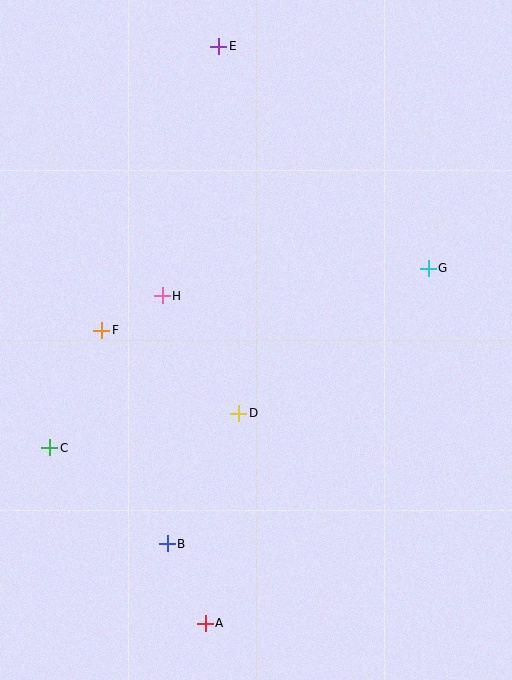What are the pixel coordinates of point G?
Point G is at (428, 268).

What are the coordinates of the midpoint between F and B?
The midpoint between F and B is at (135, 437).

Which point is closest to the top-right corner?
Point G is closest to the top-right corner.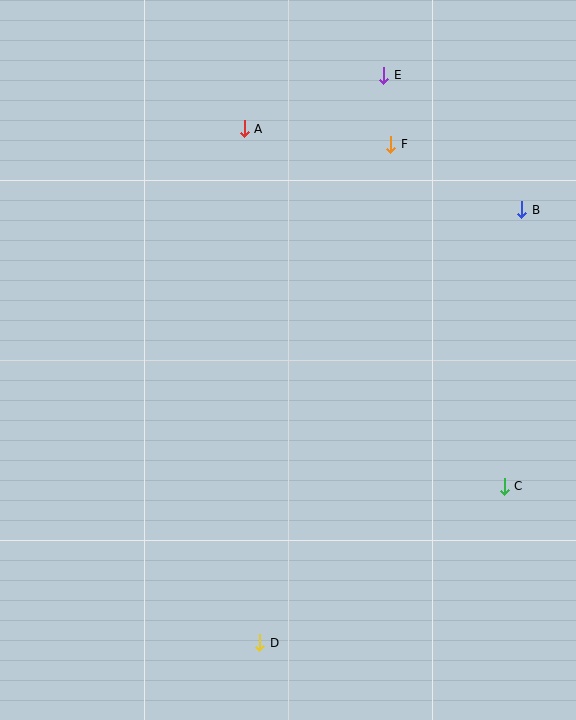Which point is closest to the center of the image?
Point A at (244, 129) is closest to the center.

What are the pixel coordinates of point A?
Point A is at (244, 129).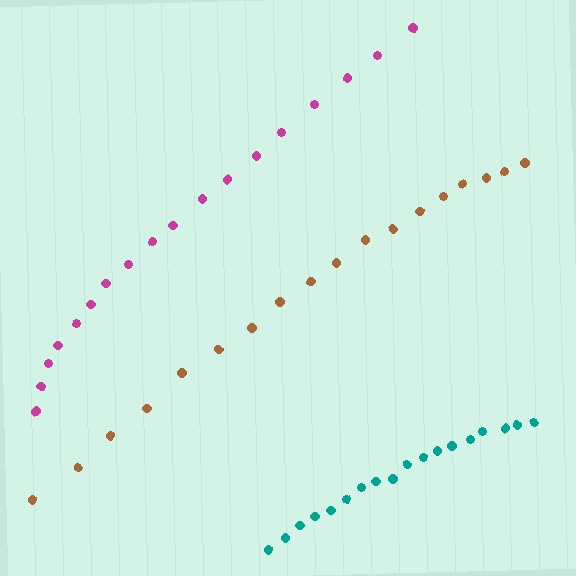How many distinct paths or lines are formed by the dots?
There are 3 distinct paths.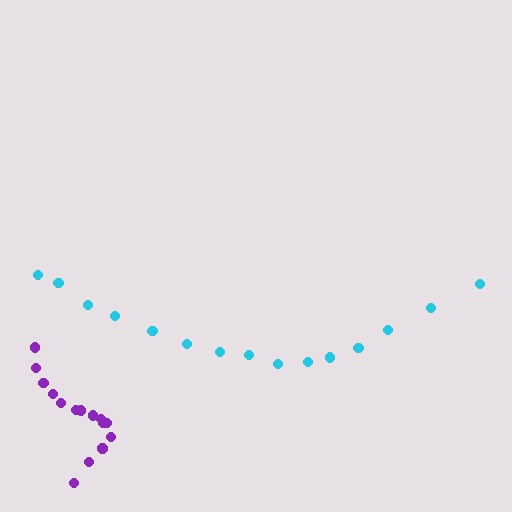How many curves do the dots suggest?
There are 2 distinct paths.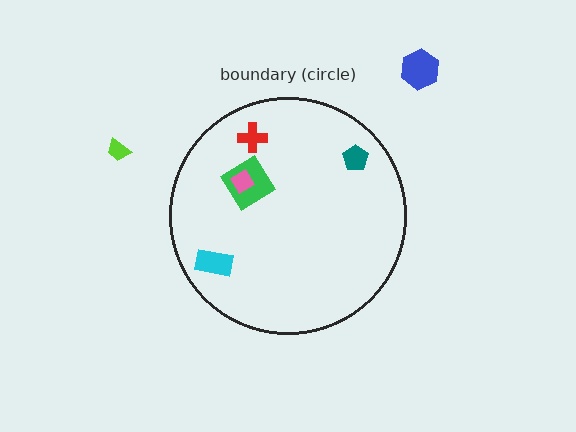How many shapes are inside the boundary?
5 inside, 2 outside.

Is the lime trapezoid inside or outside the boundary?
Outside.